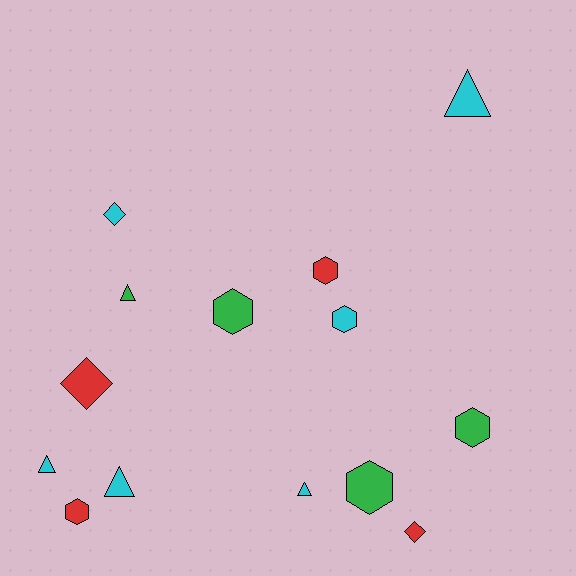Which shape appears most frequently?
Hexagon, with 6 objects.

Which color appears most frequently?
Cyan, with 6 objects.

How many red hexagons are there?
There are 2 red hexagons.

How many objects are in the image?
There are 14 objects.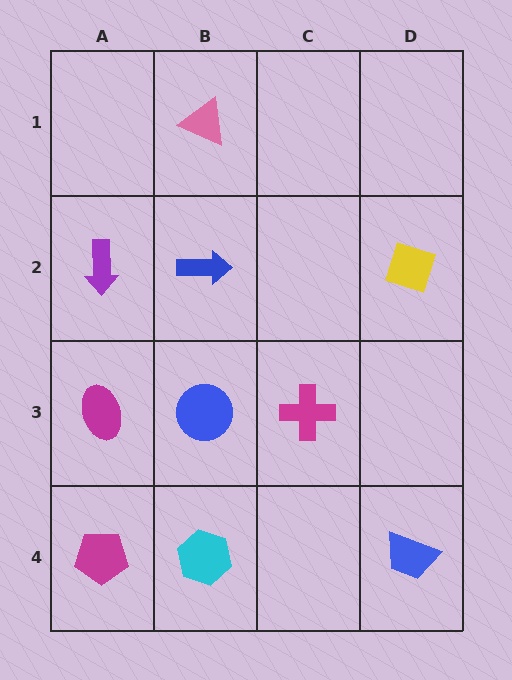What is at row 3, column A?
A magenta ellipse.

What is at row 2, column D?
A yellow diamond.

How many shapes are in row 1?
1 shape.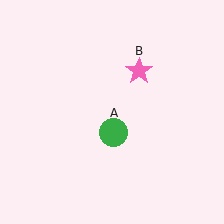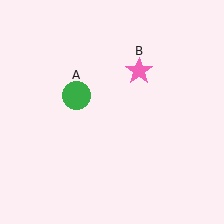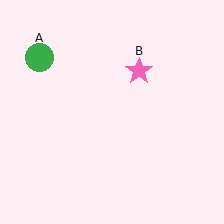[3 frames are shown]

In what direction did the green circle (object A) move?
The green circle (object A) moved up and to the left.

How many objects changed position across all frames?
1 object changed position: green circle (object A).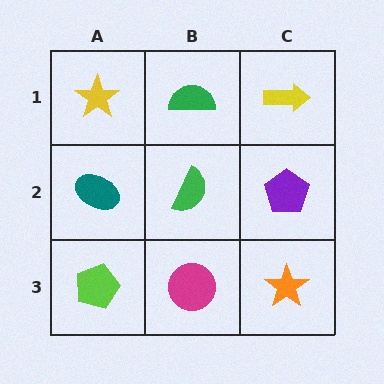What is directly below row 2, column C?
An orange star.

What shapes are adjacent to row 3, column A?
A teal ellipse (row 2, column A), a magenta circle (row 3, column B).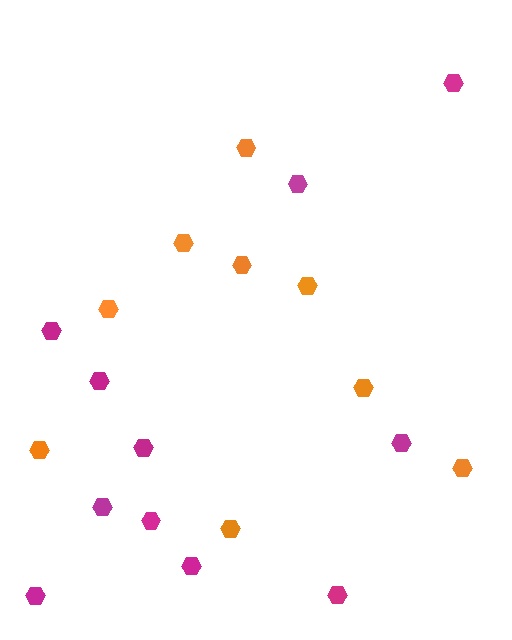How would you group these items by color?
There are 2 groups: one group of magenta hexagons (11) and one group of orange hexagons (9).